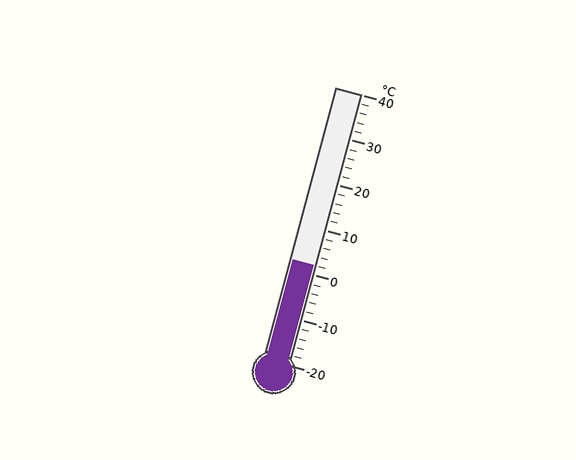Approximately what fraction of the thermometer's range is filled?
The thermometer is filled to approximately 35% of its range.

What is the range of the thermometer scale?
The thermometer scale ranges from -20°C to 40°C.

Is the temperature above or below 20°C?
The temperature is below 20°C.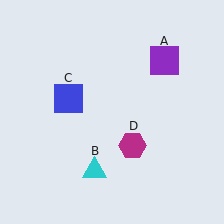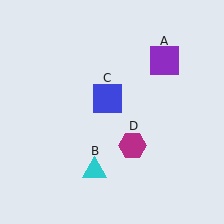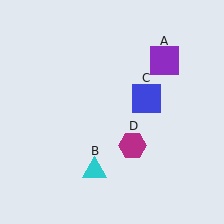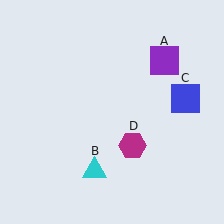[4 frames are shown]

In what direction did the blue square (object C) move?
The blue square (object C) moved right.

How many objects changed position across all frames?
1 object changed position: blue square (object C).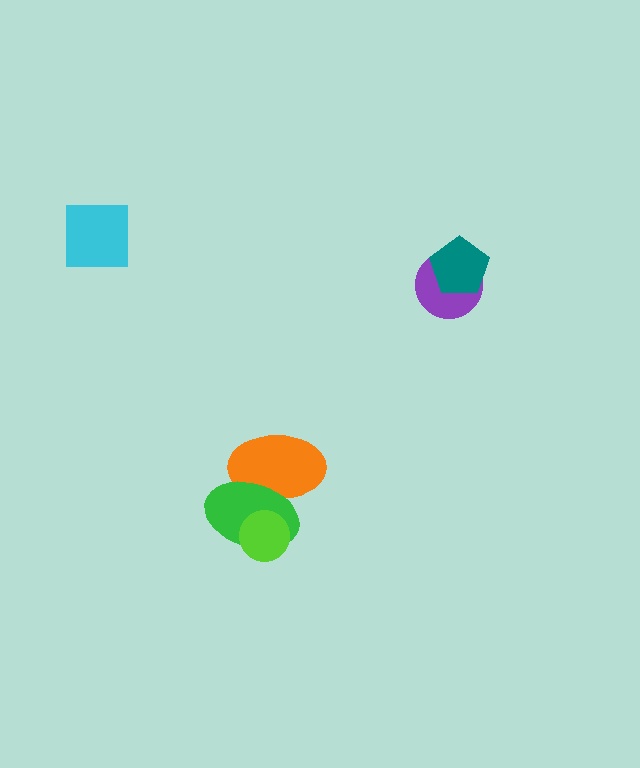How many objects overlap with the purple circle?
1 object overlaps with the purple circle.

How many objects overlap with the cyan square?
0 objects overlap with the cyan square.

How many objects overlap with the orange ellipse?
1 object overlaps with the orange ellipse.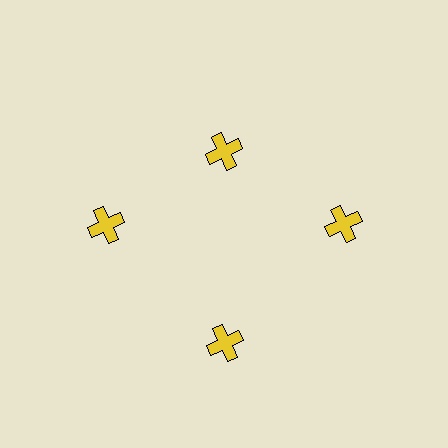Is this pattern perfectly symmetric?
No. The 4 yellow crosses are arranged in a ring, but one element near the 12 o'clock position is pulled inward toward the center, breaking the 4-fold rotational symmetry.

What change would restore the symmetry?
The symmetry would be restored by moving it outward, back onto the ring so that all 4 crosses sit at equal angles and equal distance from the center.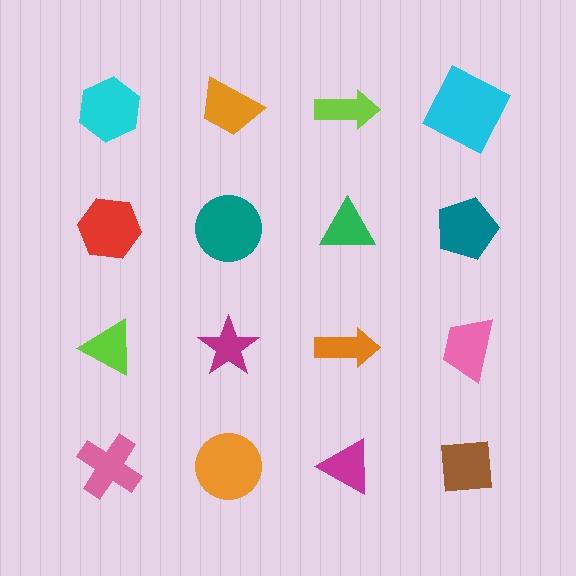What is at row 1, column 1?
A cyan hexagon.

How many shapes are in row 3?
4 shapes.